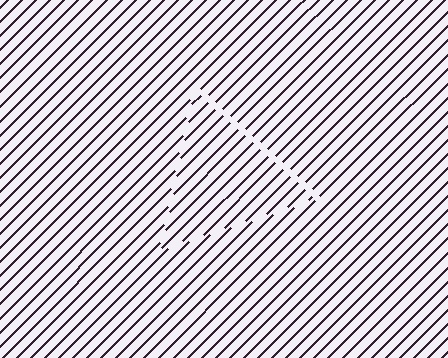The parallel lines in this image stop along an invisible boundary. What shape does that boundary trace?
An illusory triangle. The interior of the shape contains the same grating, shifted by half a period — the contour is defined by the phase discontinuity where line-ends from the inner and outer gratings abut.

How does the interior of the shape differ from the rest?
The interior of the shape contains the same grating, shifted by half a period — the contour is defined by the phase discontinuity where line-ends from the inner and outer gratings abut.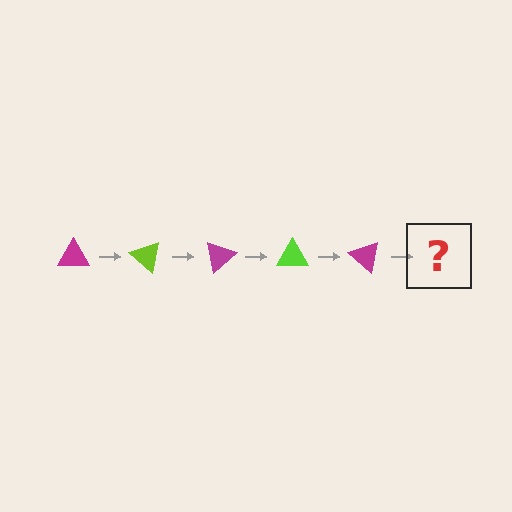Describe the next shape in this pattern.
It should be a lime triangle, rotated 200 degrees from the start.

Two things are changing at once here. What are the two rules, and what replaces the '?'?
The two rules are that it rotates 40 degrees each step and the color cycles through magenta and lime. The '?' should be a lime triangle, rotated 200 degrees from the start.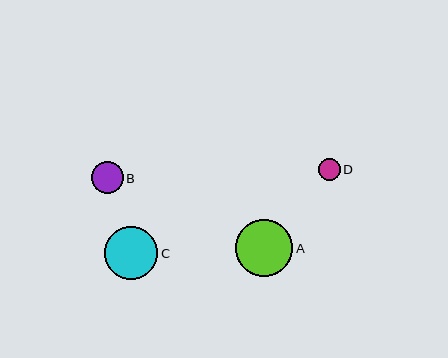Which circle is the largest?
Circle A is the largest with a size of approximately 57 pixels.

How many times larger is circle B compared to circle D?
Circle B is approximately 1.5 times the size of circle D.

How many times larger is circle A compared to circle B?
Circle A is approximately 1.8 times the size of circle B.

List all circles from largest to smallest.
From largest to smallest: A, C, B, D.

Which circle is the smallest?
Circle D is the smallest with a size of approximately 21 pixels.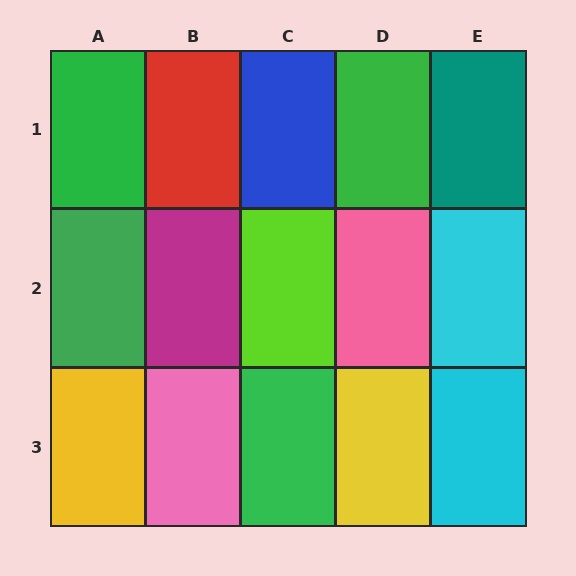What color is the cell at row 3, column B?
Pink.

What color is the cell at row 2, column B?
Magenta.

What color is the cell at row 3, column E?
Cyan.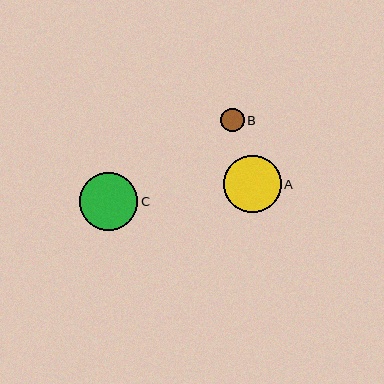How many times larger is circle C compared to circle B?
Circle C is approximately 2.5 times the size of circle B.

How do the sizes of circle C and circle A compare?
Circle C and circle A are approximately the same size.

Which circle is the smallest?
Circle B is the smallest with a size of approximately 24 pixels.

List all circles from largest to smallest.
From largest to smallest: C, A, B.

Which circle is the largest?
Circle C is the largest with a size of approximately 58 pixels.